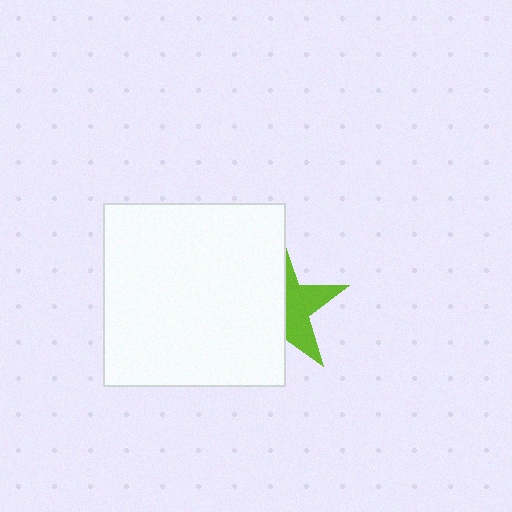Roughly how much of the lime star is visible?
A small part of it is visible (roughly 43%).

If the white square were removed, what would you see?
You would see the complete lime star.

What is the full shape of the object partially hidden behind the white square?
The partially hidden object is a lime star.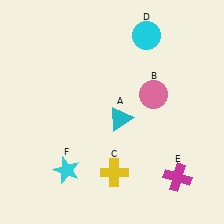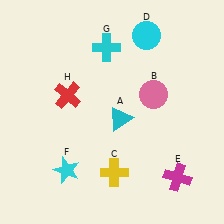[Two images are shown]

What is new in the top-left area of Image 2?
A cyan cross (G) was added in the top-left area of Image 2.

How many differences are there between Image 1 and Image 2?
There are 2 differences between the two images.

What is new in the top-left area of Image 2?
A red cross (H) was added in the top-left area of Image 2.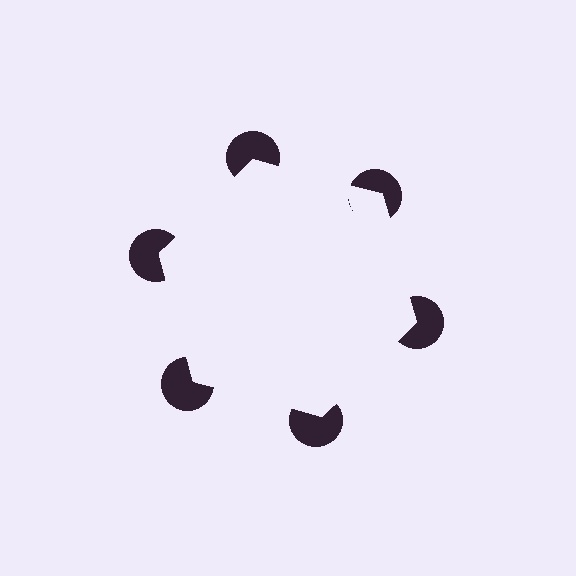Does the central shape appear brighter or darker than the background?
It typically appears slightly brighter than the background, even though no actual brightness change is drawn.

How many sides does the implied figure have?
6 sides.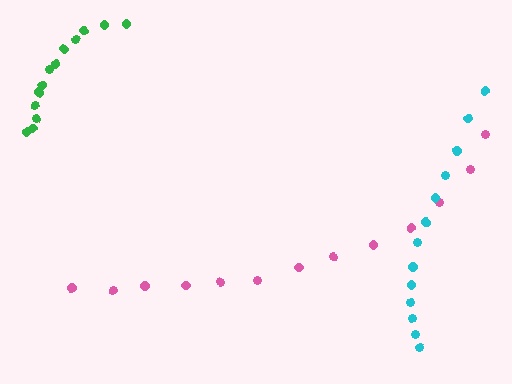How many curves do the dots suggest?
There are 3 distinct paths.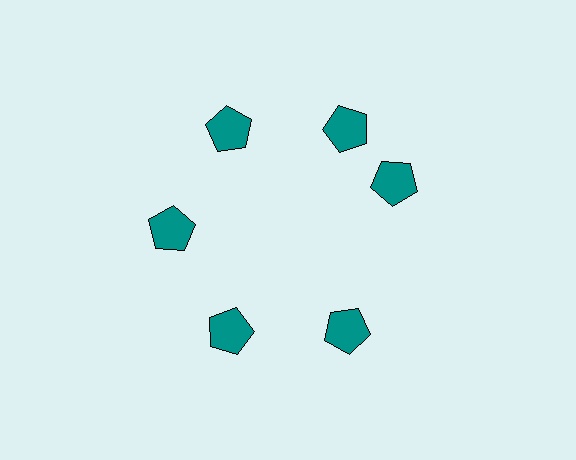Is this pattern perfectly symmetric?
No. The 6 teal pentagons are arranged in a ring, but one element near the 3 o'clock position is rotated out of alignment along the ring, breaking the 6-fold rotational symmetry.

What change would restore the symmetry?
The symmetry would be restored by rotating it back into even spacing with its neighbors so that all 6 pentagons sit at equal angles and equal distance from the center.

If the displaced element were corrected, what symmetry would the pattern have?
It would have 6-fold rotational symmetry — the pattern would map onto itself every 60 degrees.